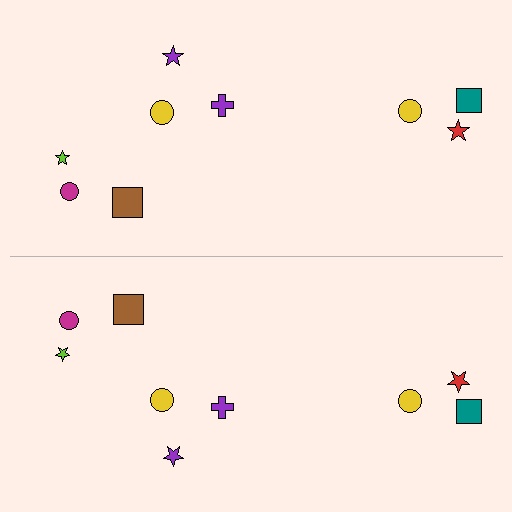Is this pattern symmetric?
Yes, this pattern has bilateral (reflection) symmetry.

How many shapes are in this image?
There are 18 shapes in this image.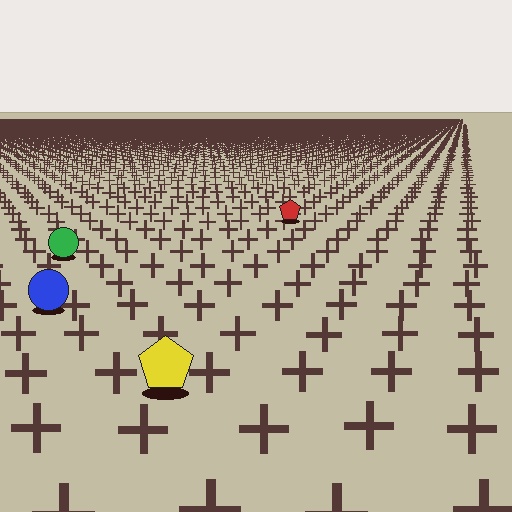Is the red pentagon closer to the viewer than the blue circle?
No. The blue circle is closer — you can tell from the texture gradient: the ground texture is coarser near it.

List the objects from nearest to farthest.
From nearest to farthest: the yellow pentagon, the blue circle, the green circle, the red pentagon.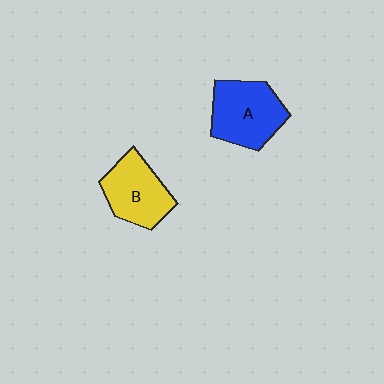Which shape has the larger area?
Shape A (blue).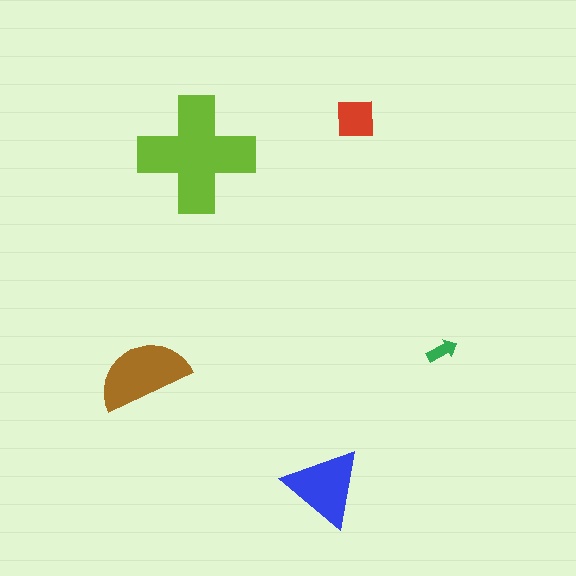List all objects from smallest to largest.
The green arrow, the red square, the blue triangle, the brown semicircle, the lime cross.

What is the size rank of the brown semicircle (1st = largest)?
2nd.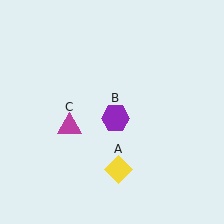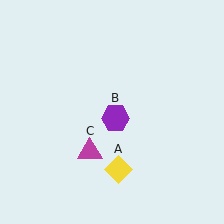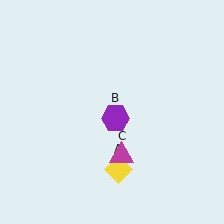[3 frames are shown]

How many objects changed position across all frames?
1 object changed position: magenta triangle (object C).